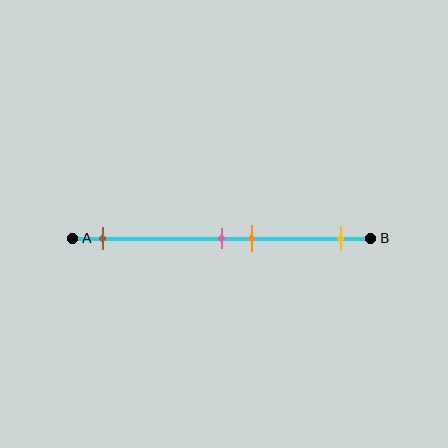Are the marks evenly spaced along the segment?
No, the marks are not evenly spaced.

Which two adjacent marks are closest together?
The pink and orange marks are the closest adjacent pair.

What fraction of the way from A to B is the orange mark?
The orange mark is approximately 60% (0.6) of the way from A to B.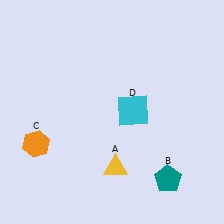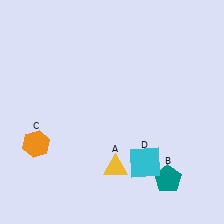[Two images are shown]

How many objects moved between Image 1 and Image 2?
1 object moved between the two images.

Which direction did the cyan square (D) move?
The cyan square (D) moved down.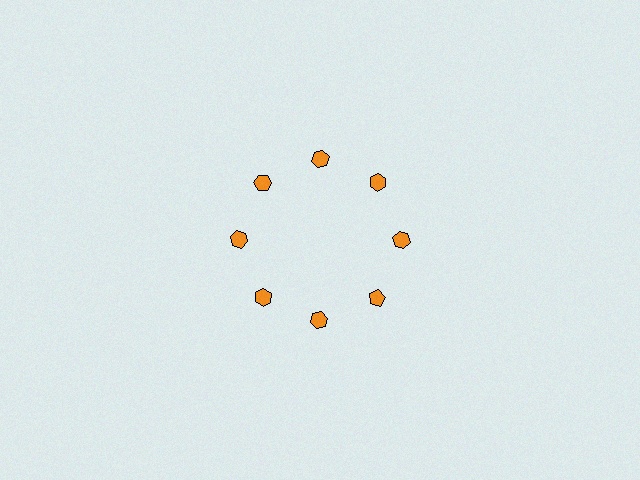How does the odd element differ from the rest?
It has a different shape: pentagon instead of hexagon.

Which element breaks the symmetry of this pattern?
The orange pentagon at roughly the 4 o'clock position breaks the symmetry. All other shapes are orange hexagons.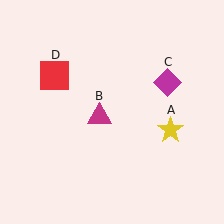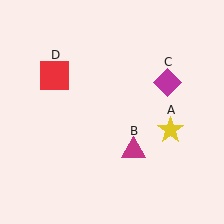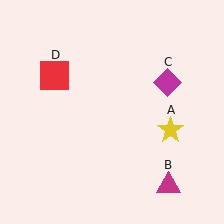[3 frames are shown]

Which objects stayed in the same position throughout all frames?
Yellow star (object A) and magenta diamond (object C) and red square (object D) remained stationary.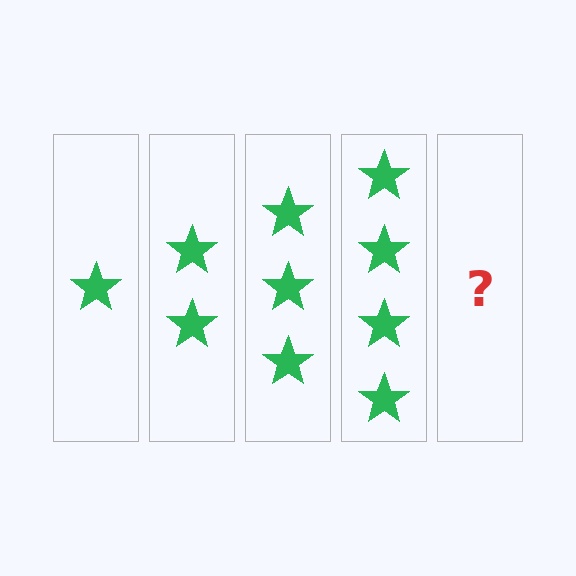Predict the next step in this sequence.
The next step is 5 stars.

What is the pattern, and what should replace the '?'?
The pattern is that each step adds one more star. The '?' should be 5 stars.